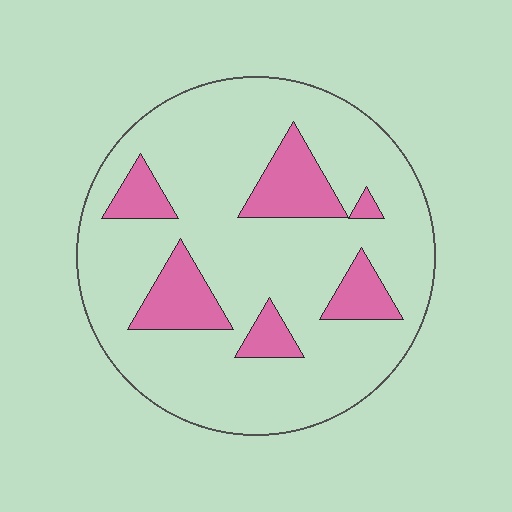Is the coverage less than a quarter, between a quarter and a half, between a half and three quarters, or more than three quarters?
Less than a quarter.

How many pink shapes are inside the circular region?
6.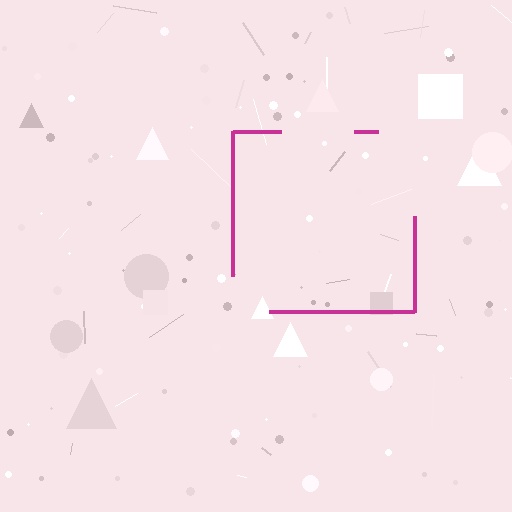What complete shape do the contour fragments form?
The contour fragments form a square.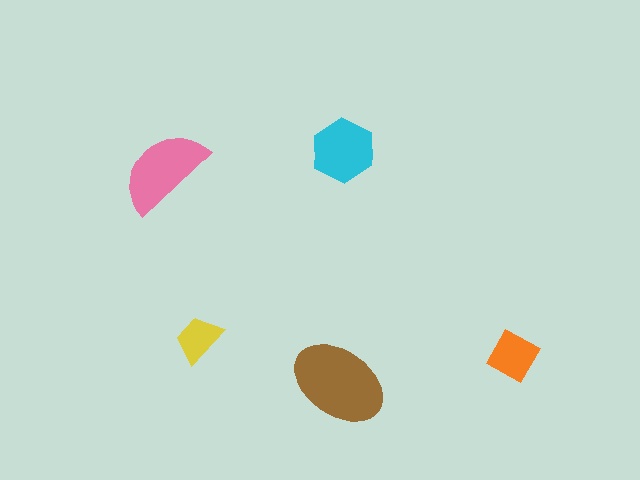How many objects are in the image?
There are 5 objects in the image.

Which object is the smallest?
The yellow trapezoid.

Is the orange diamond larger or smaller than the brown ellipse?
Smaller.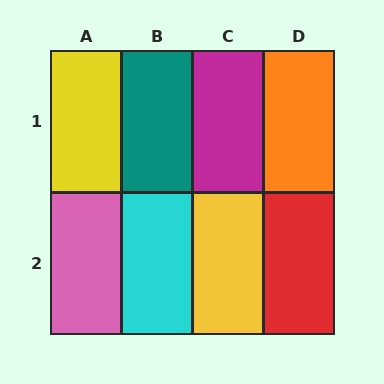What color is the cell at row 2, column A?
Pink.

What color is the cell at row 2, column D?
Red.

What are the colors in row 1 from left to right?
Yellow, teal, magenta, orange.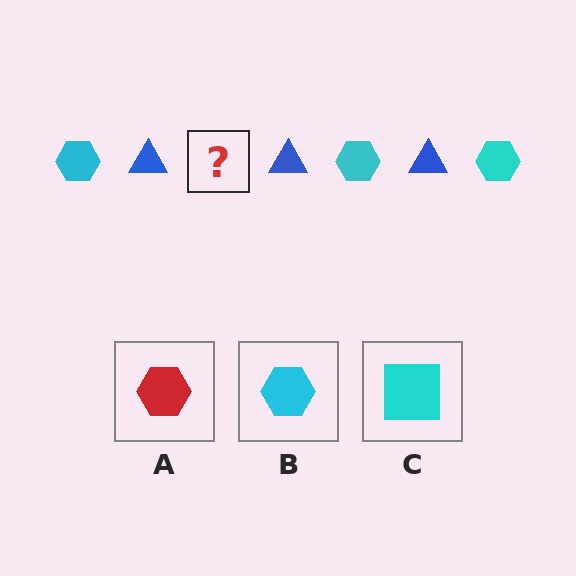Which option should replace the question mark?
Option B.